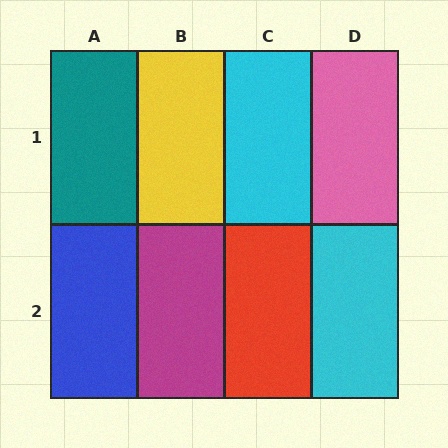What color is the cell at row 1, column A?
Teal.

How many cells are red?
1 cell is red.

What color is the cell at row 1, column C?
Cyan.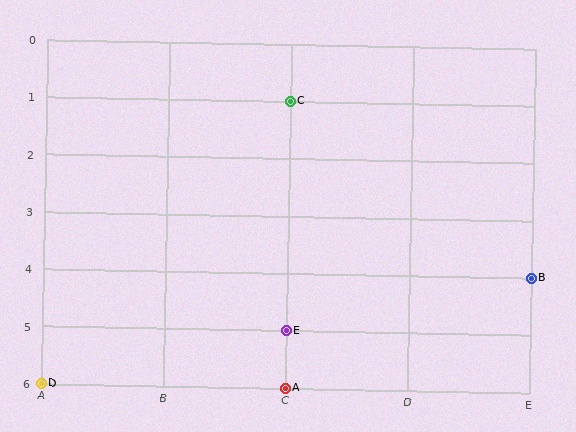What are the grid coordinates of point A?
Point A is at grid coordinates (C, 6).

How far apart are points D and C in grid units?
Points D and C are 2 columns and 5 rows apart (about 5.4 grid units diagonally).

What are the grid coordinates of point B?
Point B is at grid coordinates (E, 4).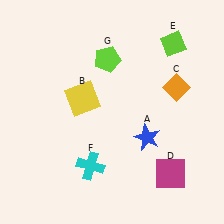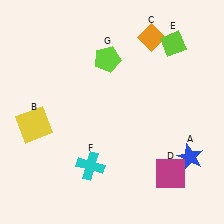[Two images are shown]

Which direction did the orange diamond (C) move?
The orange diamond (C) moved up.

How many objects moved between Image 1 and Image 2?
3 objects moved between the two images.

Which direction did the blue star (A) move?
The blue star (A) moved right.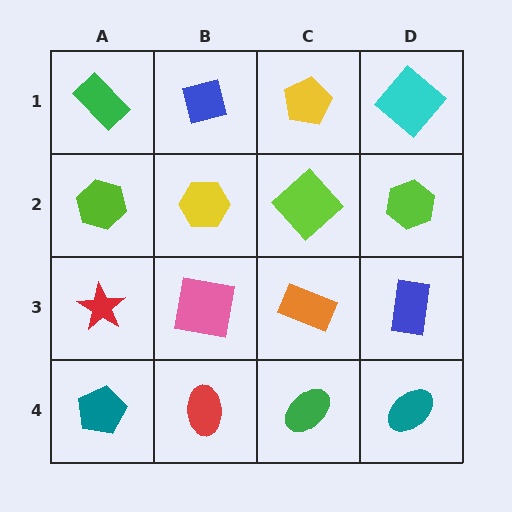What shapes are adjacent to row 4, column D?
A blue rectangle (row 3, column D), a green ellipse (row 4, column C).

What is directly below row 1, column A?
A lime hexagon.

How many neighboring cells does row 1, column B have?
3.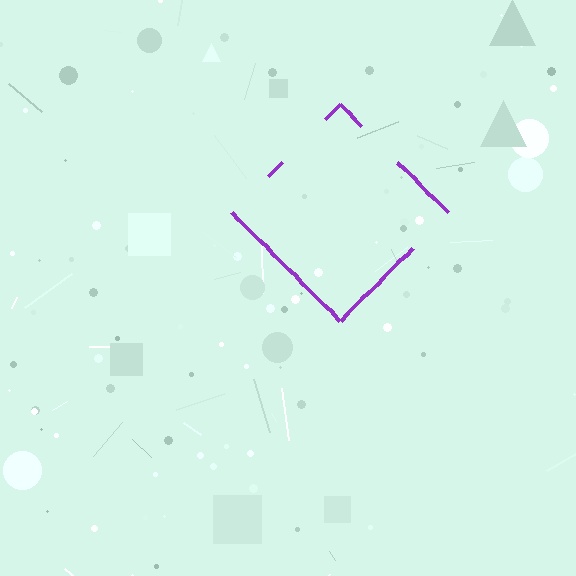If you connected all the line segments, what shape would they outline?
They would outline a diamond.